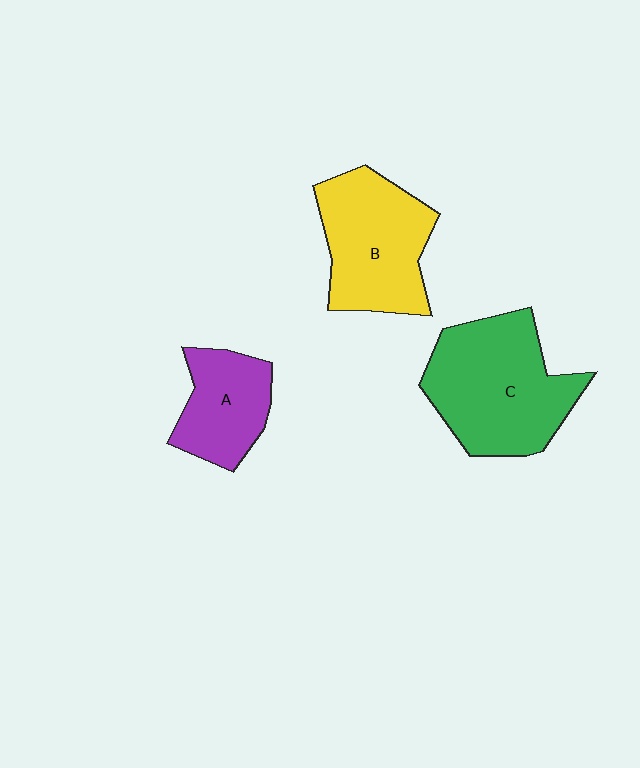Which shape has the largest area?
Shape C (green).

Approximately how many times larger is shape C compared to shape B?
Approximately 1.2 times.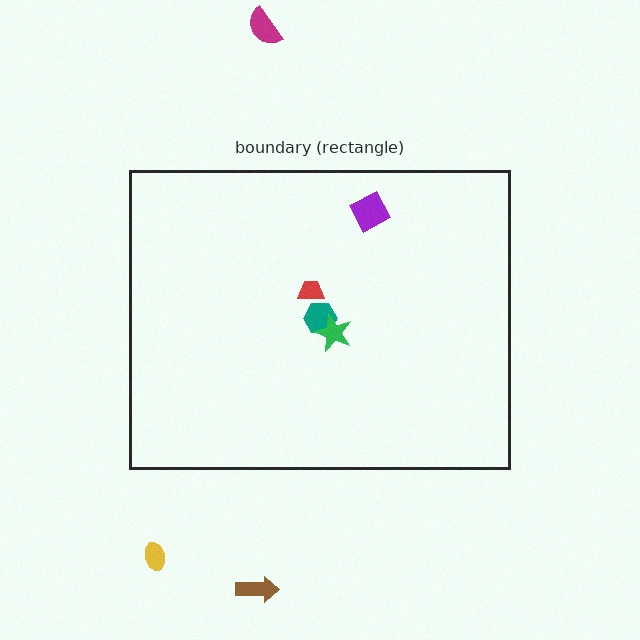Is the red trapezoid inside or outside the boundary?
Inside.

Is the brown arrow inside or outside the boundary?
Outside.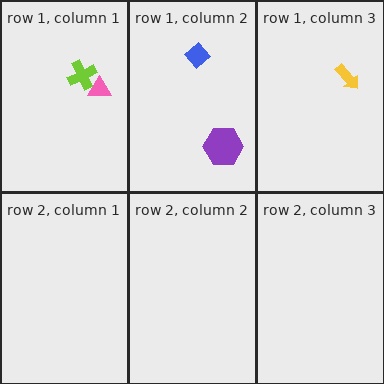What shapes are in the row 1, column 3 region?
The yellow arrow.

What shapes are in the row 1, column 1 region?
The pink triangle, the lime cross.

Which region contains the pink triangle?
The row 1, column 1 region.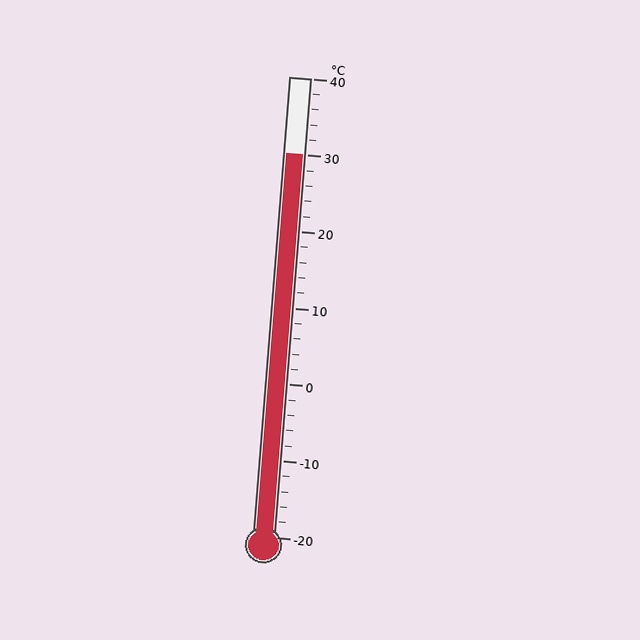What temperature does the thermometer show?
The thermometer shows approximately 30°C.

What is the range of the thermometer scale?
The thermometer scale ranges from -20°C to 40°C.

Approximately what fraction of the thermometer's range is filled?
The thermometer is filled to approximately 85% of its range.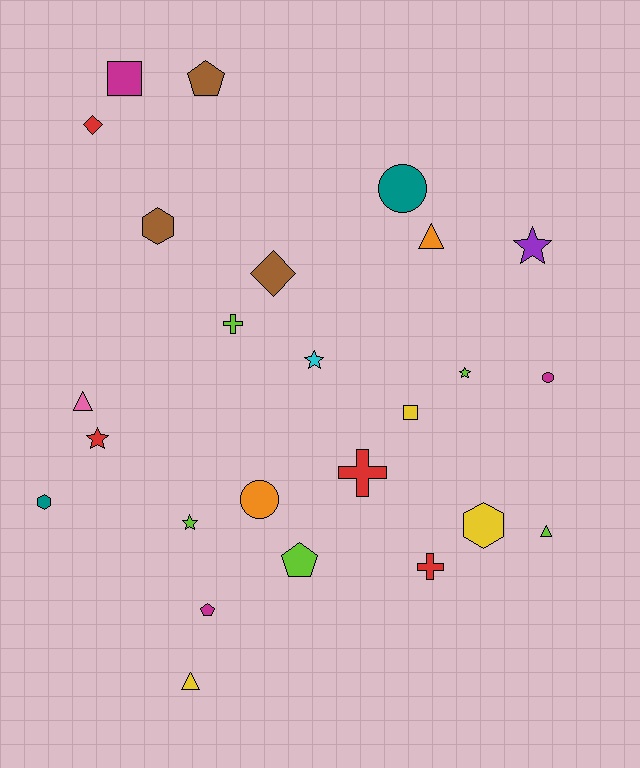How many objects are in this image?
There are 25 objects.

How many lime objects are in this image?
There are 5 lime objects.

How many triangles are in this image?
There are 4 triangles.